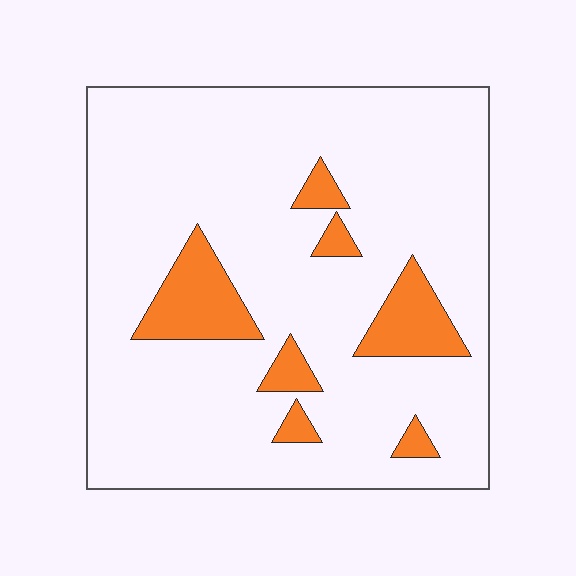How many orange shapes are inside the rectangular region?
7.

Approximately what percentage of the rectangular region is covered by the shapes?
Approximately 15%.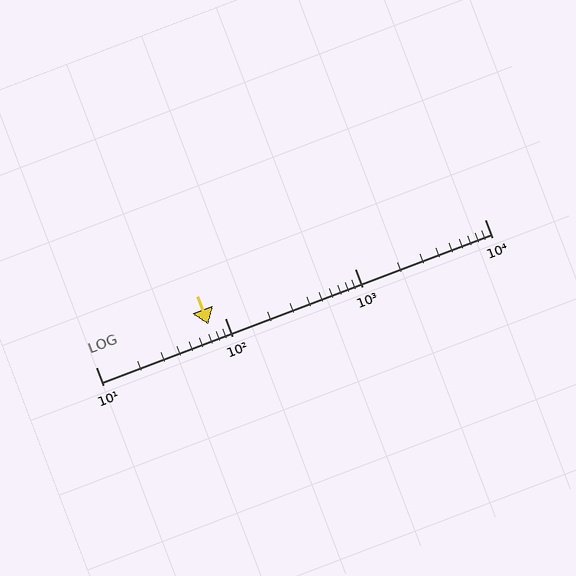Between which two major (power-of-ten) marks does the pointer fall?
The pointer is between 10 and 100.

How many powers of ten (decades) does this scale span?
The scale spans 3 decades, from 10 to 10000.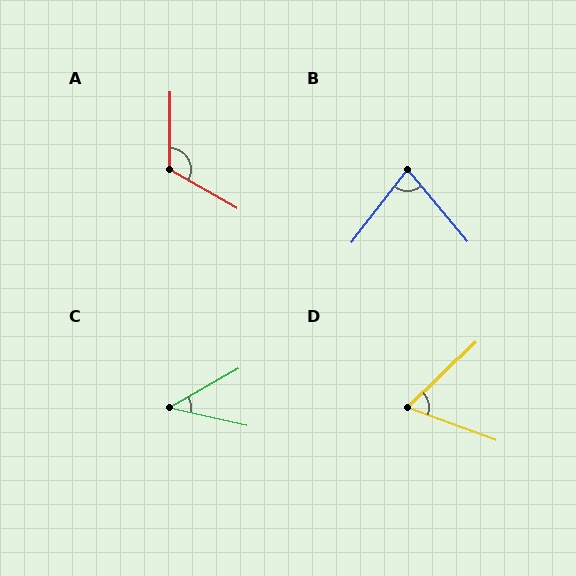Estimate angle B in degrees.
Approximately 77 degrees.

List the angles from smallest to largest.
C (43°), D (64°), B (77°), A (119°).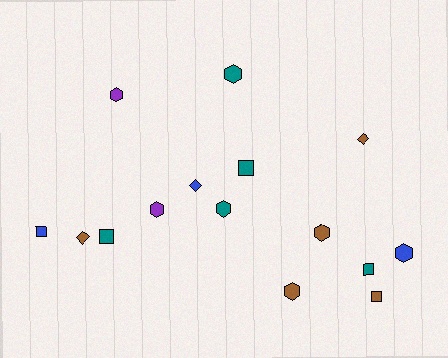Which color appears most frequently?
Brown, with 5 objects.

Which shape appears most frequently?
Hexagon, with 7 objects.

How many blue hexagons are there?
There is 1 blue hexagon.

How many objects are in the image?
There are 15 objects.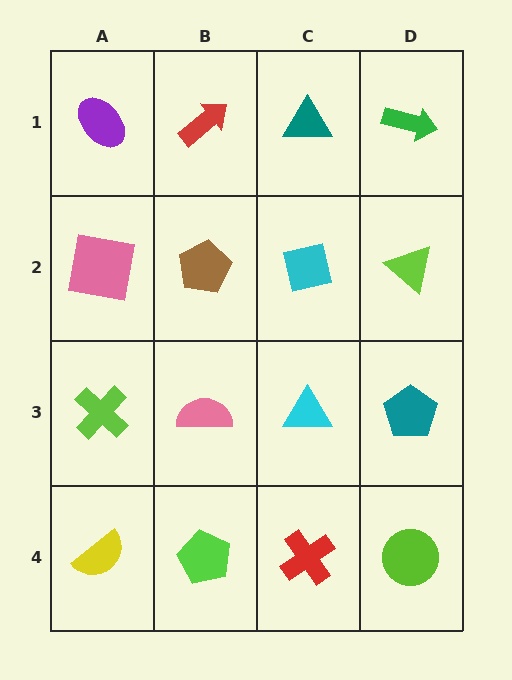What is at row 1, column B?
A red arrow.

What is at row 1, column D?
A green arrow.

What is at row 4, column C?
A red cross.